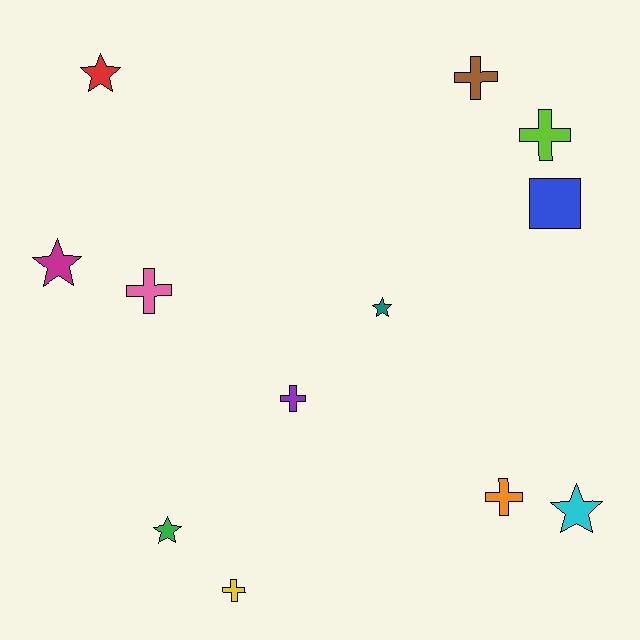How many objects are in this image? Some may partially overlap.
There are 12 objects.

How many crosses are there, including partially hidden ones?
There are 6 crosses.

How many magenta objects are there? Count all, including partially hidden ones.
There is 1 magenta object.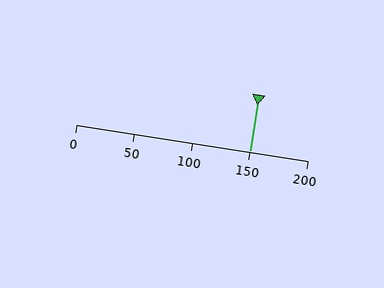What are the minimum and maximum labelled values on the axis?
The axis runs from 0 to 200.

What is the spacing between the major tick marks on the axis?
The major ticks are spaced 50 apart.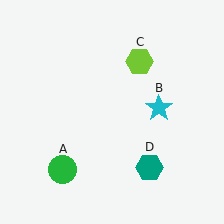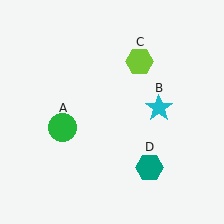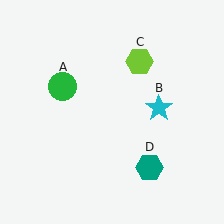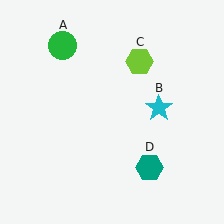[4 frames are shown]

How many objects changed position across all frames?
1 object changed position: green circle (object A).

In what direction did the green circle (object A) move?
The green circle (object A) moved up.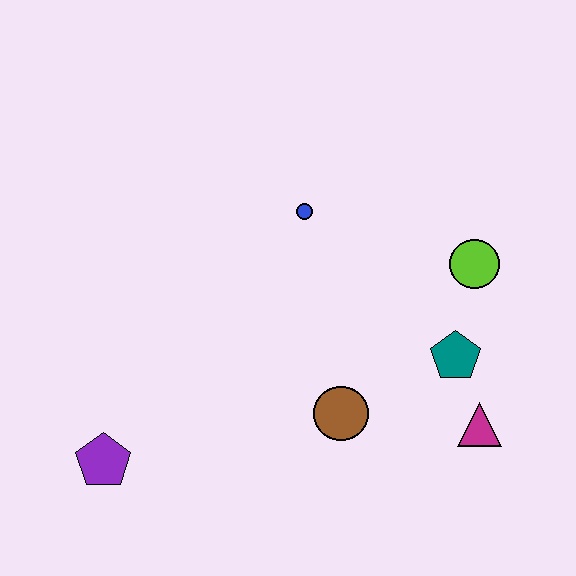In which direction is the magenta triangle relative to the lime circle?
The magenta triangle is below the lime circle.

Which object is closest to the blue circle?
The lime circle is closest to the blue circle.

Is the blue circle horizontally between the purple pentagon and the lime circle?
Yes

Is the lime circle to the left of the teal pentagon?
No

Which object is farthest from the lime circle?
The purple pentagon is farthest from the lime circle.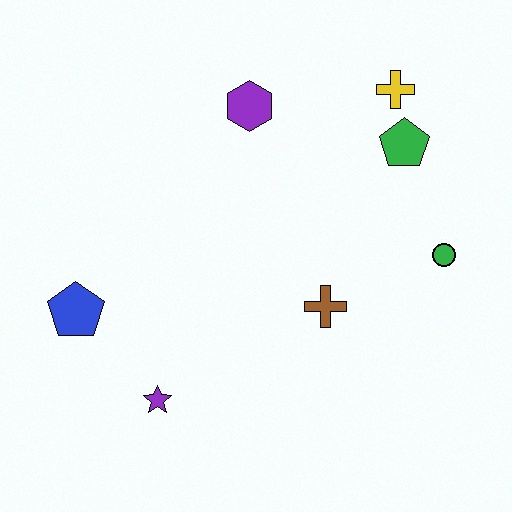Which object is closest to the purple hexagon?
The yellow cross is closest to the purple hexagon.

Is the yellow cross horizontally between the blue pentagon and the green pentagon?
Yes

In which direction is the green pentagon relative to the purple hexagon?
The green pentagon is to the right of the purple hexagon.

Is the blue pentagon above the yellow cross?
No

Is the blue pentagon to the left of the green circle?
Yes